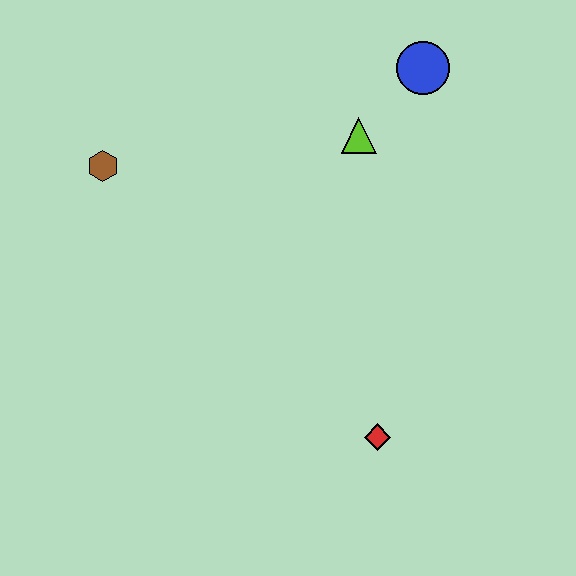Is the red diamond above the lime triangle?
No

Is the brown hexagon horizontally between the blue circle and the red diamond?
No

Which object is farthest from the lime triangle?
The red diamond is farthest from the lime triangle.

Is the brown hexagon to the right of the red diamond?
No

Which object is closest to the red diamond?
The lime triangle is closest to the red diamond.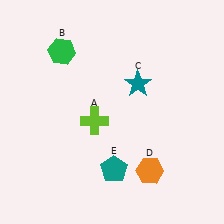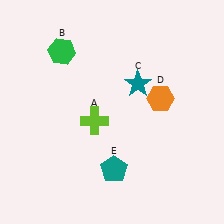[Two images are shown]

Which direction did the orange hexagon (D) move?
The orange hexagon (D) moved up.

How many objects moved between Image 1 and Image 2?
1 object moved between the two images.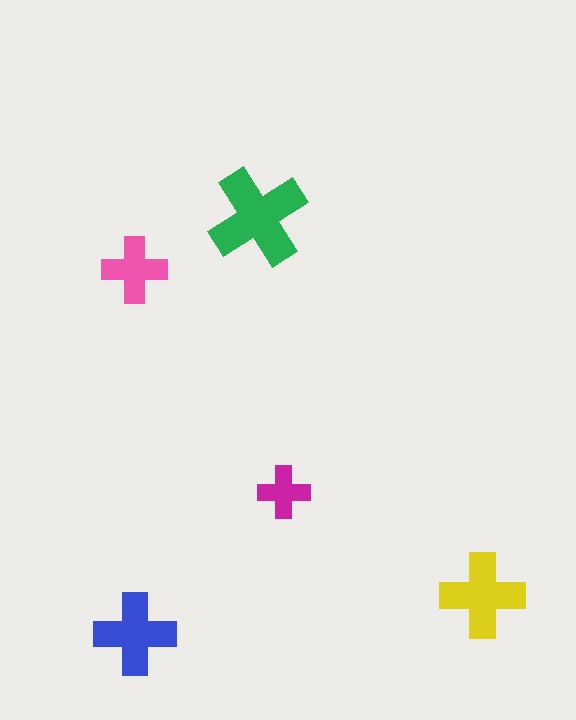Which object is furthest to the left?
The pink cross is leftmost.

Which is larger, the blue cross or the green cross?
The green one.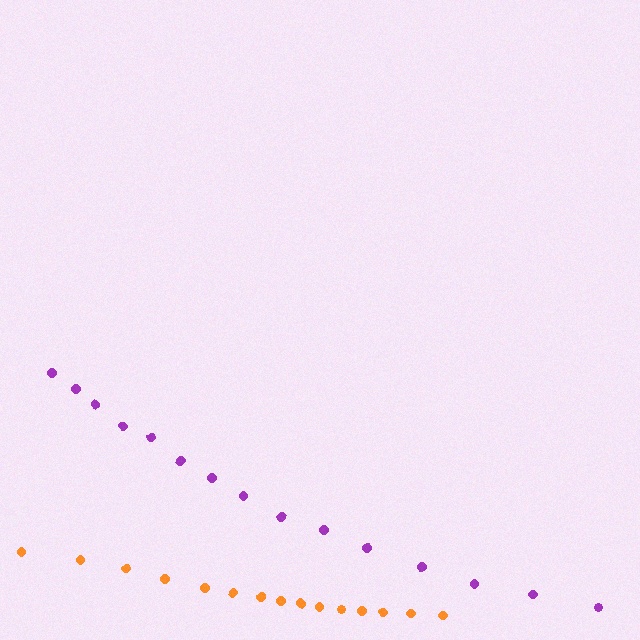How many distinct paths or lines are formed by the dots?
There are 2 distinct paths.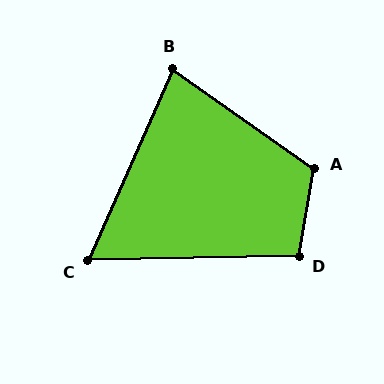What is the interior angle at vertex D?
Approximately 101 degrees (obtuse).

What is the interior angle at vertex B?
Approximately 79 degrees (acute).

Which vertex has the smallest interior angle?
C, at approximately 65 degrees.